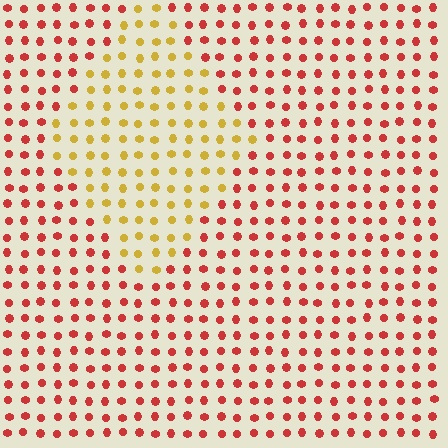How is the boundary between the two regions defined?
The boundary is defined purely by a slight shift in hue (about 49 degrees). Spacing, size, and orientation are identical on both sides.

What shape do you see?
I see a diamond.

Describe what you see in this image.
The image is filled with small red elements in a uniform arrangement. A diamond-shaped region is visible where the elements are tinted to a slightly different hue, forming a subtle color boundary.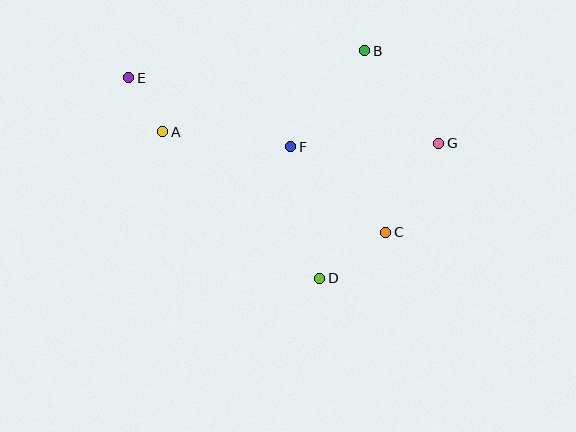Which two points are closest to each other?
Points A and E are closest to each other.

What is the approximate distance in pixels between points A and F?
The distance between A and F is approximately 129 pixels.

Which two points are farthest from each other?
Points E and G are farthest from each other.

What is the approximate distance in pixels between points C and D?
The distance between C and D is approximately 80 pixels.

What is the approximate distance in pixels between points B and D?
The distance between B and D is approximately 232 pixels.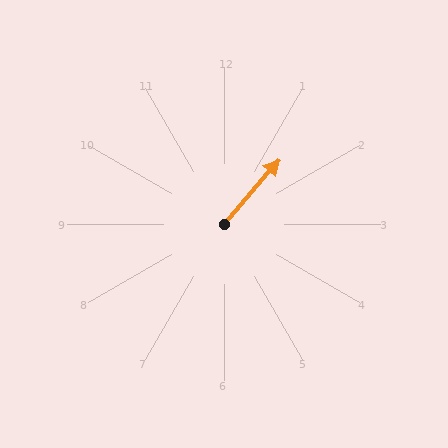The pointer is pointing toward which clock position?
Roughly 1 o'clock.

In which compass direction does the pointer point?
Northeast.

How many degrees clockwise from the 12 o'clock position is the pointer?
Approximately 40 degrees.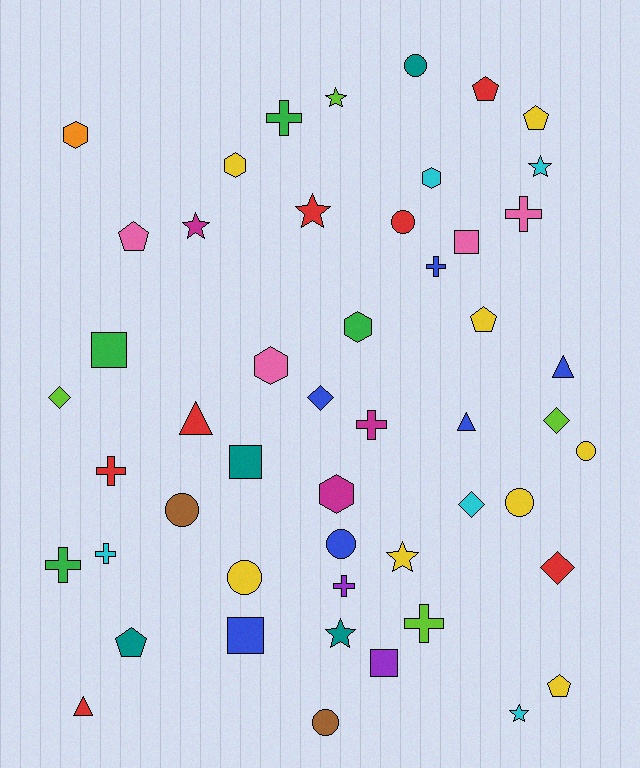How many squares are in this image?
There are 5 squares.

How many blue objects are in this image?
There are 6 blue objects.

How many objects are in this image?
There are 50 objects.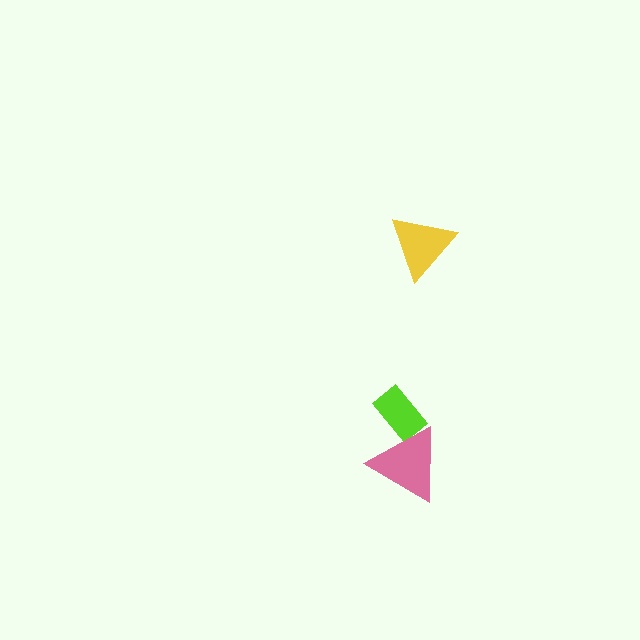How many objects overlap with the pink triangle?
1 object overlaps with the pink triangle.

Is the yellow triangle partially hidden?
No, no other shape covers it.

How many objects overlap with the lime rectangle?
1 object overlaps with the lime rectangle.